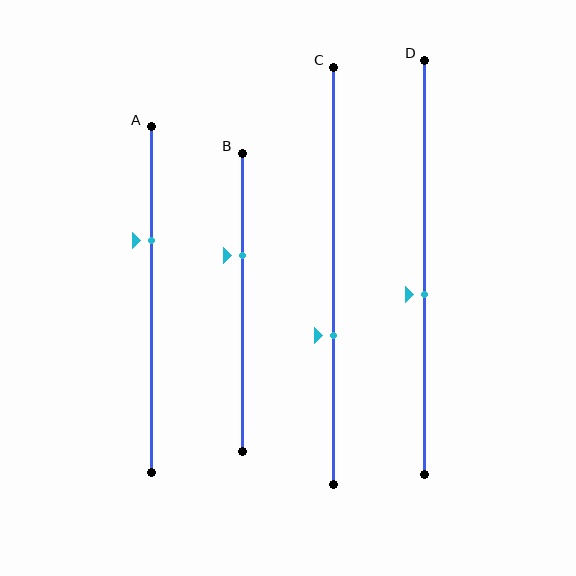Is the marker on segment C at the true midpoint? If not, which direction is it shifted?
No, the marker on segment C is shifted downward by about 14% of the segment length.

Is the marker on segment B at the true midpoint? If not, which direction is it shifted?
No, the marker on segment B is shifted upward by about 16% of the segment length.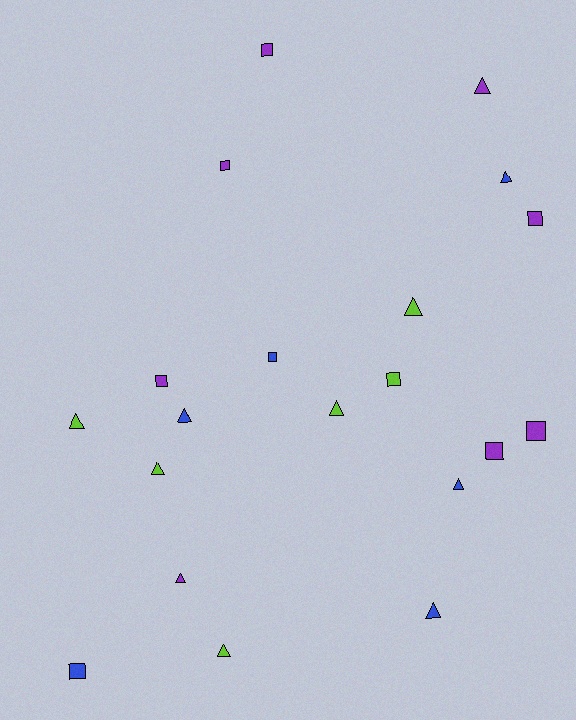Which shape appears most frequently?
Triangle, with 11 objects.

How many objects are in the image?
There are 20 objects.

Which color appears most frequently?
Purple, with 8 objects.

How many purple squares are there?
There are 6 purple squares.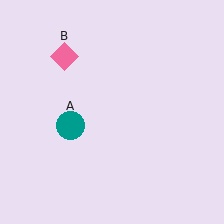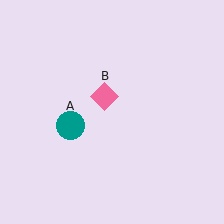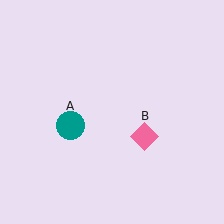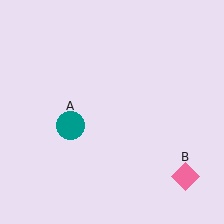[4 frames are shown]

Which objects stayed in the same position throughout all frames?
Teal circle (object A) remained stationary.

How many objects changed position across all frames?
1 object changed position: pink diamond (object B).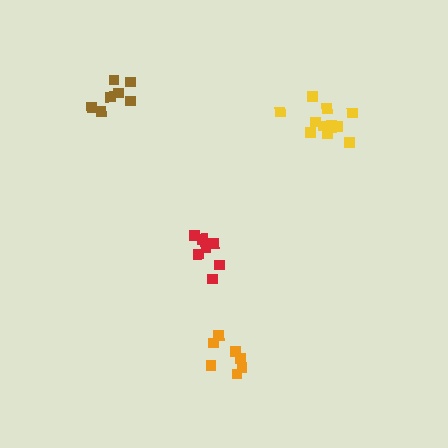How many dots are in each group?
Group 1: 7 dots, Group 2: 11 dots, Group 3: 7 dots, Group 4: 7 dots (32 total).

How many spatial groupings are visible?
There are 4 spatial groupings.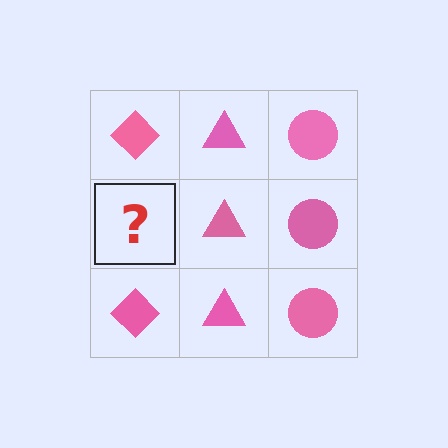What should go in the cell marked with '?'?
The missing cell should contain a pink diamond.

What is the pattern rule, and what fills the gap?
The rule is that each column has a consistent shape. The gap should be filled with a pink diamond.